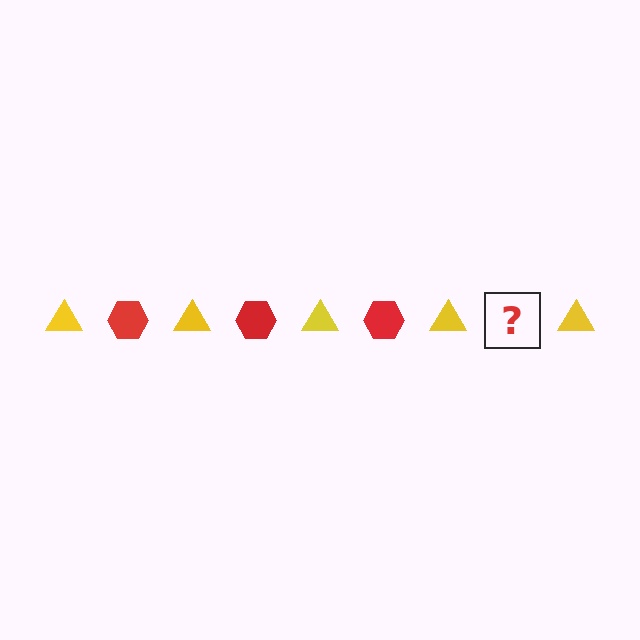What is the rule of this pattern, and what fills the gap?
The rule is that the pattern alternates between yellow triangle and red hexagon. The gap should be filled with a red hexagon.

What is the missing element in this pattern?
The missing element is a red hexagon.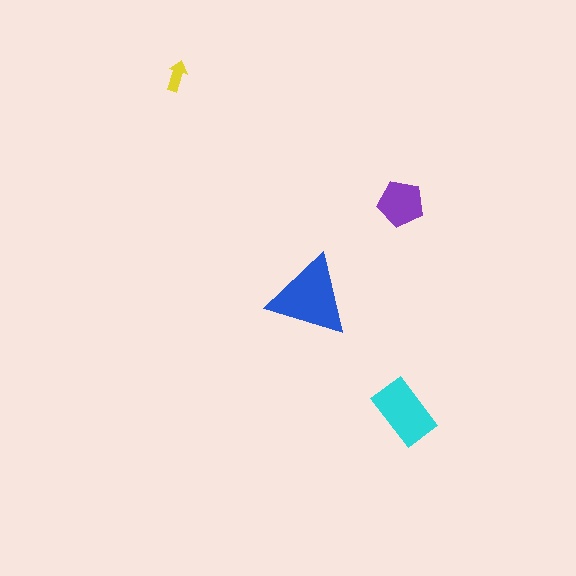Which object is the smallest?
The yellow arrow.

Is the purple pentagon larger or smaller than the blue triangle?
Smaller.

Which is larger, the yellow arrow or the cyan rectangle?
The cyan rectangle.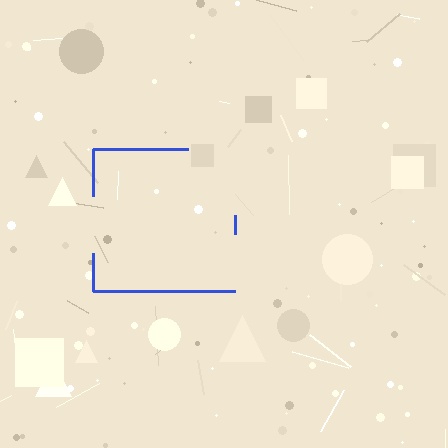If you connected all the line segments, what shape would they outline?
They would outline a square.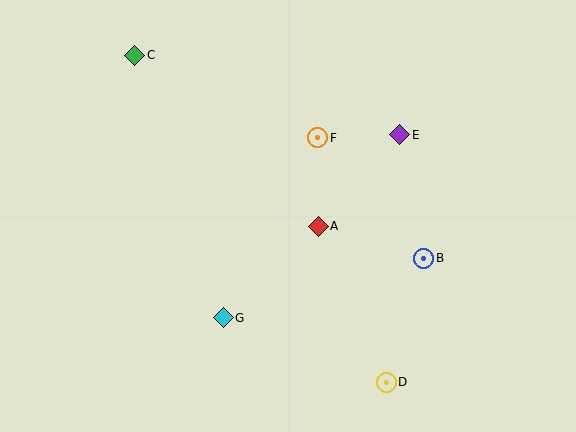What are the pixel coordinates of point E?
Point E is at (400, 135).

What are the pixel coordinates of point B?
Point B is at (424, 258).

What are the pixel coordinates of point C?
Point C is at (135, 55).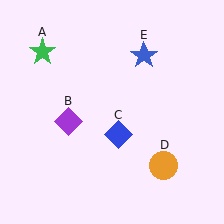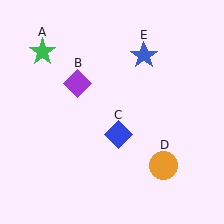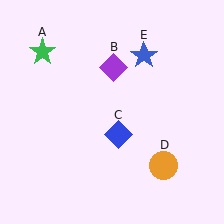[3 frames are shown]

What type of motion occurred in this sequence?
The purple diamond (object B) rotated clockwise around the center of the scene.